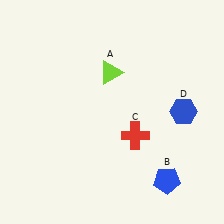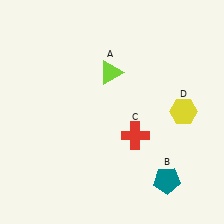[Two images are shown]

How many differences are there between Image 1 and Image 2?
There are 2 differences between the two images.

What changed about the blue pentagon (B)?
In Image 1, B is blue. In Image 2, it changed to teal.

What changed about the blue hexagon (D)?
In Image 1, D is blue. In Image 2, it changed to yellow.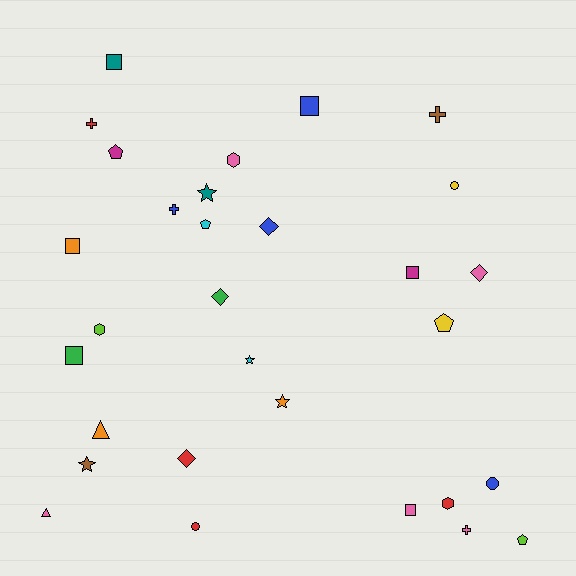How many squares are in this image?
There are 6 squares.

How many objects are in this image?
There are 30 objects.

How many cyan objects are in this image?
There are 2 cyan objects.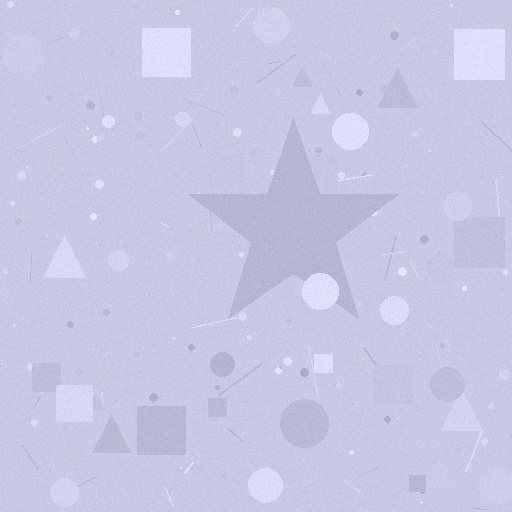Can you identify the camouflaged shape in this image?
The camouflaged shape is a star.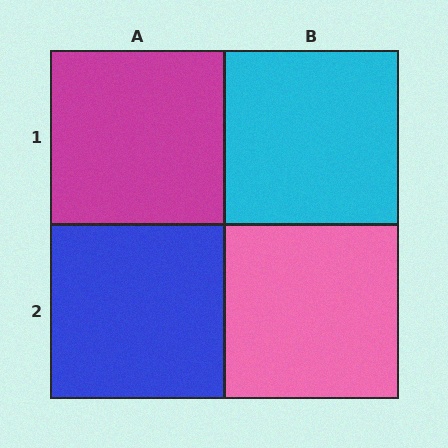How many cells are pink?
1 cell is pink.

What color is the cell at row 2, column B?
Pink.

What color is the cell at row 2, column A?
Blue.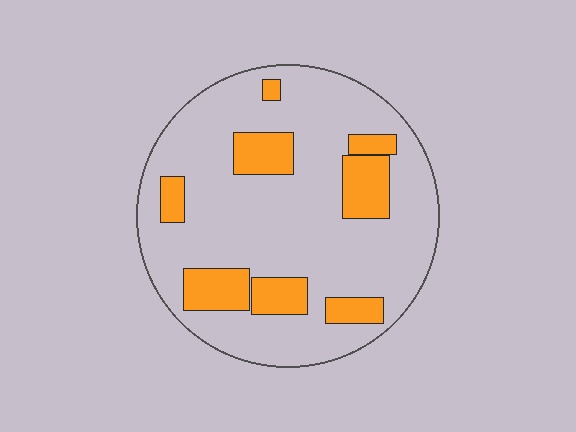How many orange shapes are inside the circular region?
8.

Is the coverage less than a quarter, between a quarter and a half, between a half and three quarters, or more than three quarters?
Less than a quarter.